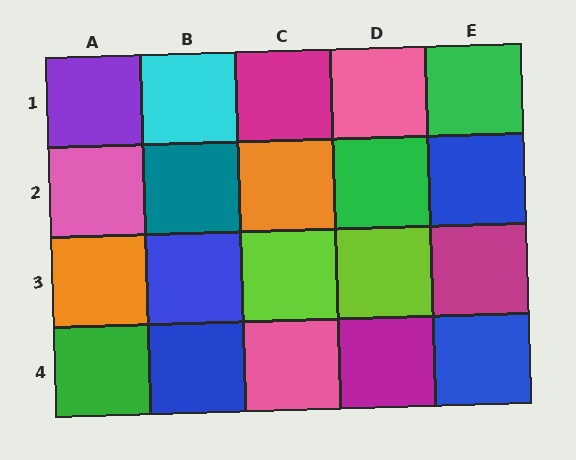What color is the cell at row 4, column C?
Pink.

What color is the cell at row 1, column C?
Magenta.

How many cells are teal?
1 cell is teal.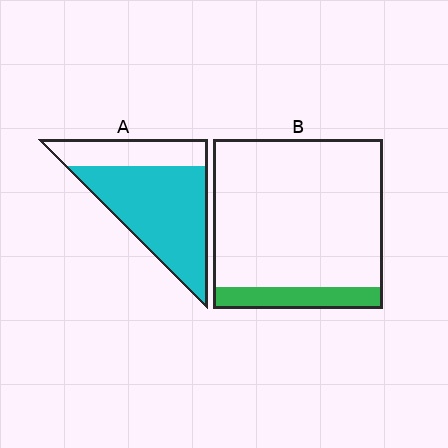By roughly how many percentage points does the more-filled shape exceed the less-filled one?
By roughly 60 percentage points (A over B).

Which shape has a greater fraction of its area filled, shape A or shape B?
Shape A.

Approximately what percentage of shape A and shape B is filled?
A is approximately 70% and B is approximately 15%.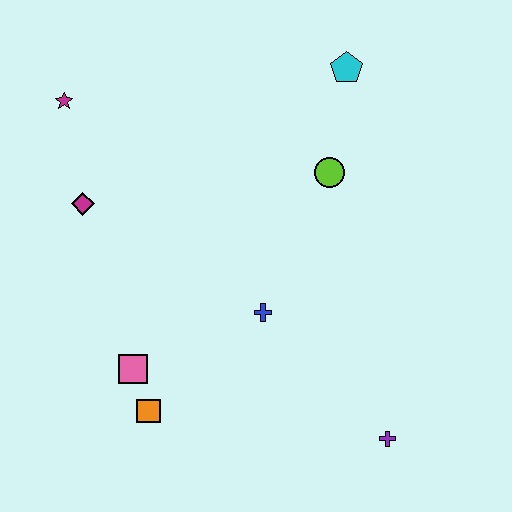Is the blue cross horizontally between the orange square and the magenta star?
No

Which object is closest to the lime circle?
The cyan pentagon is closest to the lime circle.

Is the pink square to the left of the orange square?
Yes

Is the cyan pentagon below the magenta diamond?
No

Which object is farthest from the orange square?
The cyan pentagon is farthest from the orange square.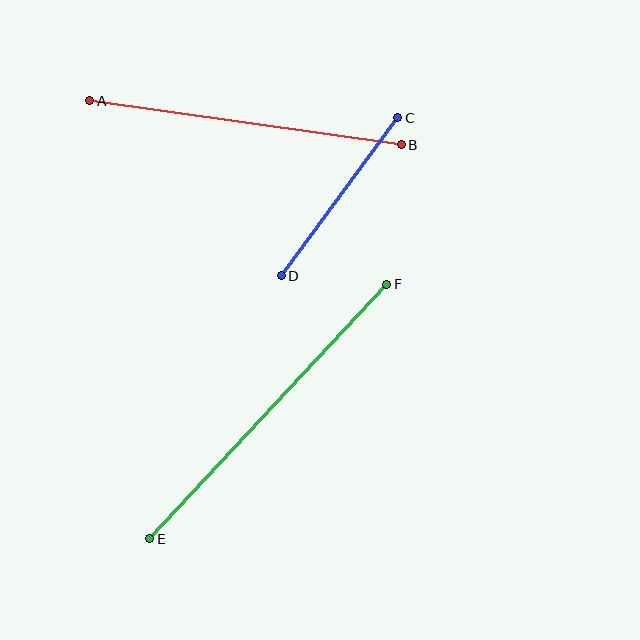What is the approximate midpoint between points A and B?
The midpoint is at approximately (246, 123) pixels.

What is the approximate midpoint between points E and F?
The midpoint is at approximately (268, 411) pixels.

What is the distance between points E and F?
The distance is approximately 348 pixels.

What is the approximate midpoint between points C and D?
The midpoint is at approximately (340, 197) pixels.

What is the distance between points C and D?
The distance is approximately 196 pixels.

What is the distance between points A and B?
The distance is approximately 315 pixels.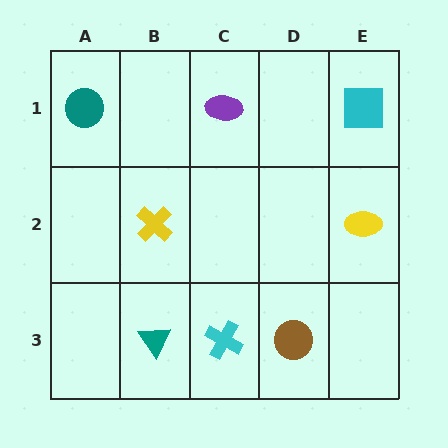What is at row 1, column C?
A purple ellipse.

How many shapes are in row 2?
2 shapes.